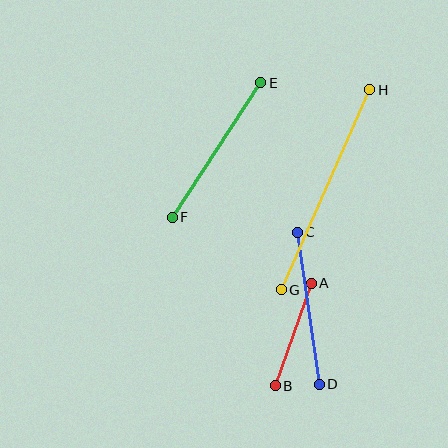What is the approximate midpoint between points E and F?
The midpoint is at approximately (216, 150) pixels.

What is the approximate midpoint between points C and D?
The midpoint is at approximately (308, 308) pixels.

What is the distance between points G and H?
The distance is approximately 219 pixels.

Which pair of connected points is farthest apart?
Points G and H are farthest apart.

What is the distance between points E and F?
The distance is approximately 161 pixels.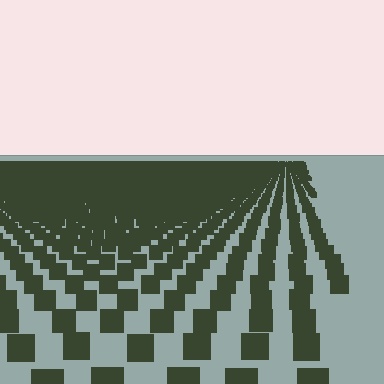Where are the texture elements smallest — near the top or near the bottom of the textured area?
Near the top.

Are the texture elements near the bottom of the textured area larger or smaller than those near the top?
Larger. Near the bottom, elements are closer to the viewer and appear at a bigger on-screen size.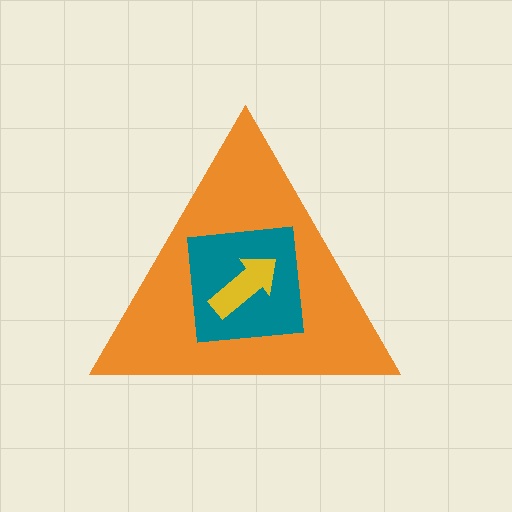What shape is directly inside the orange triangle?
The teal square.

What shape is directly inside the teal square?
The yellow arrow.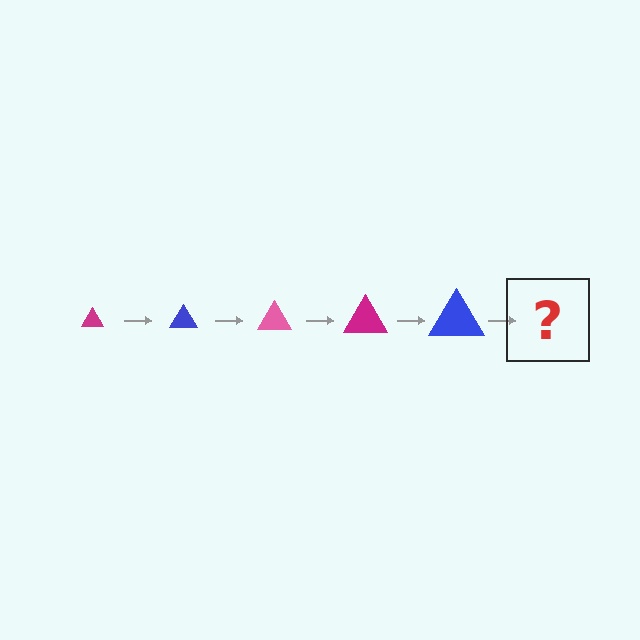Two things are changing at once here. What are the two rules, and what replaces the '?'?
The two rules are that the triangle grows larger each step and the color cycles through magenta, blue, and pink. The '?' should be a pink triangle, larger than the previous one.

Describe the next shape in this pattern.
It should be a pink triangle, larger than the previous one.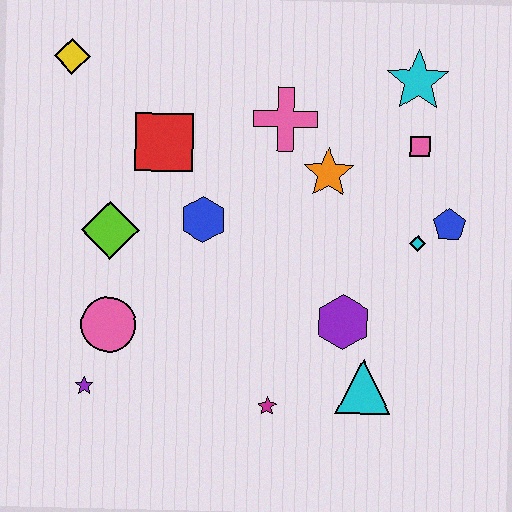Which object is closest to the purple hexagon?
The cyan triangle is closest to the purple hexagon.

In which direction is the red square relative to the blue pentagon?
The red square is to the left of the blue pentagon.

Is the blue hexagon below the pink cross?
Yes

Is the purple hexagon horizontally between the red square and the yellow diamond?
No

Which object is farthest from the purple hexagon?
The yellow diamond is farthest from the purple hexagon.